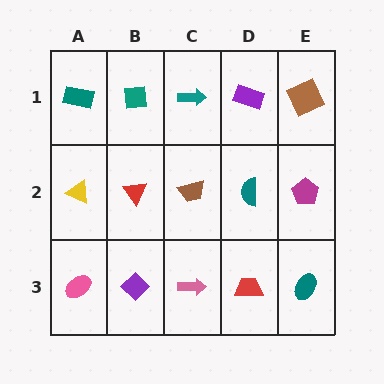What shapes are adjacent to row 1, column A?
A yellow triangle (row 2, column A), a teal square (row 1, column B).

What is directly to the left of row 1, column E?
A purple rectangle.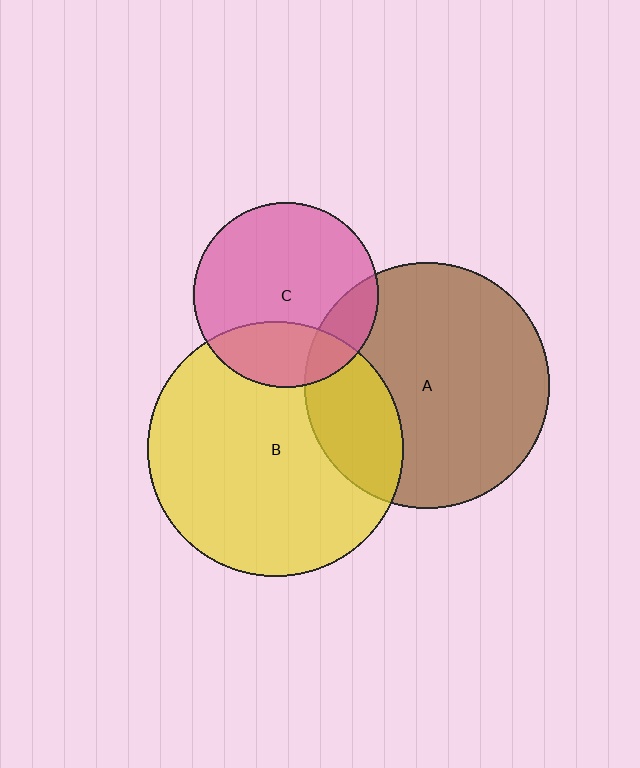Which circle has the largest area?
Circle B (yellow).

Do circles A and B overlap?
Yes.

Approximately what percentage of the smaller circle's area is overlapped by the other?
Approximately 25%.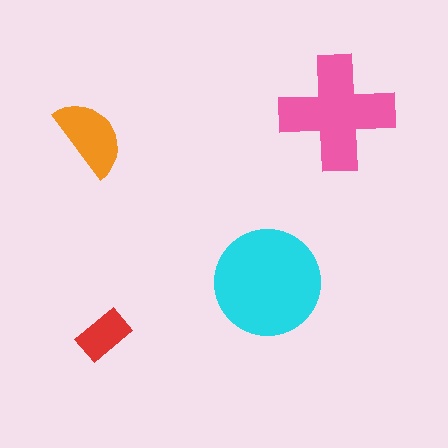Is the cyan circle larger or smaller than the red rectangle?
Larger.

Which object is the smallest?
The red rectangle.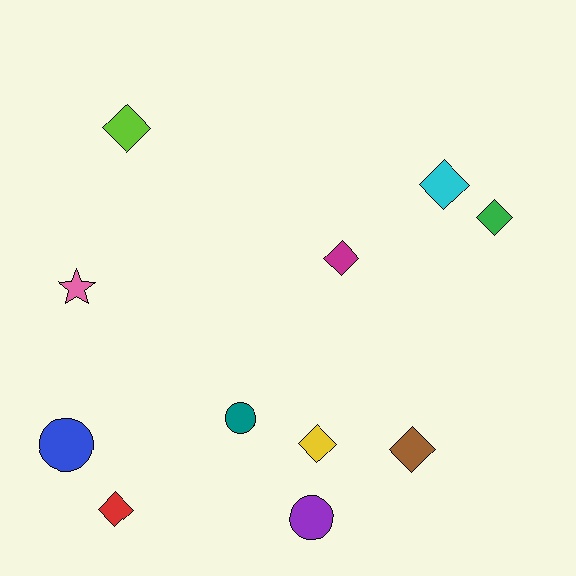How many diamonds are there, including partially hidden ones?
There are 7 diamonds.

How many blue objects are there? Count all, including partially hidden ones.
There is 1 blue object.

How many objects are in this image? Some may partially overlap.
There are 11 objects.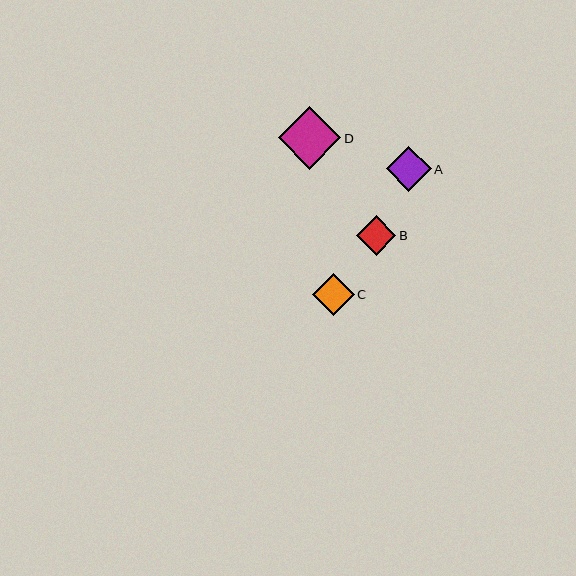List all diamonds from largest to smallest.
From largest to smallest: D, A, C, B.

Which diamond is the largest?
Diamond D is the largest with a size of approximately 63 pixels.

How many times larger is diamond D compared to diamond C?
Diamond D is approximately 1.5 times the size of diamond C.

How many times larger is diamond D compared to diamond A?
Diamond D is approximately 1.4 times the size of diamond A.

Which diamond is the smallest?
Diamond B is the smallest with a size of approximately 39 pixels.